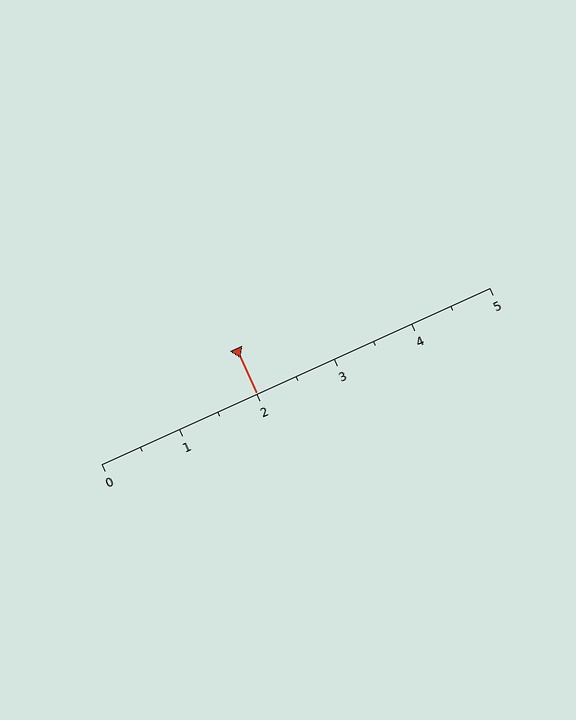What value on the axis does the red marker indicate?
The marker indicates approximately 2.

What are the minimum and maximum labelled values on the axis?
The axis runs from 0 to 5.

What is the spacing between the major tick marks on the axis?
The major ticks are spaced 1 apart.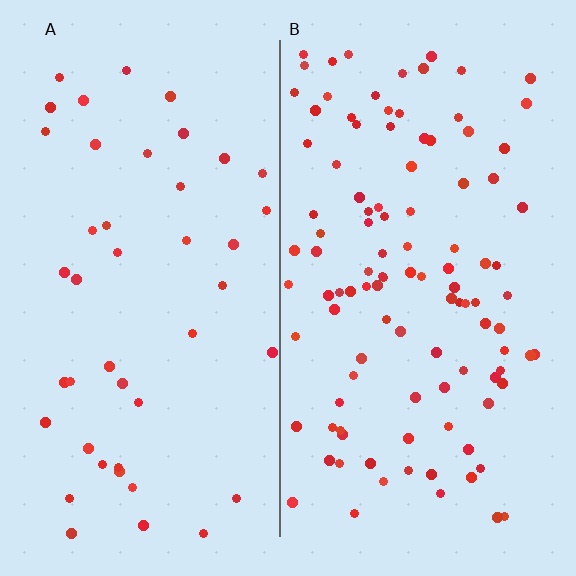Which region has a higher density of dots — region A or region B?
B (the right).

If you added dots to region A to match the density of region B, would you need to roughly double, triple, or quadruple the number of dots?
Approximately double.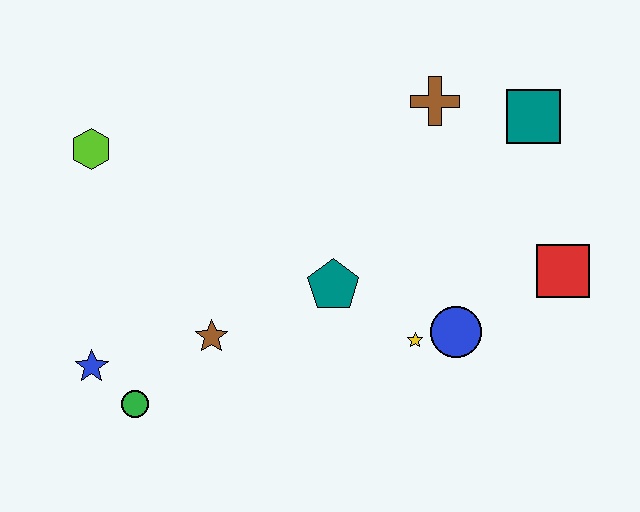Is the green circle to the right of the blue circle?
No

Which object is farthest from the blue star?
The teal square is farthest from the blue star.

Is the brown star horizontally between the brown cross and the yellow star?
No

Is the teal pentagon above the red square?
No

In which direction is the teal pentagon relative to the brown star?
The teal pentagon is to the right of the brown star.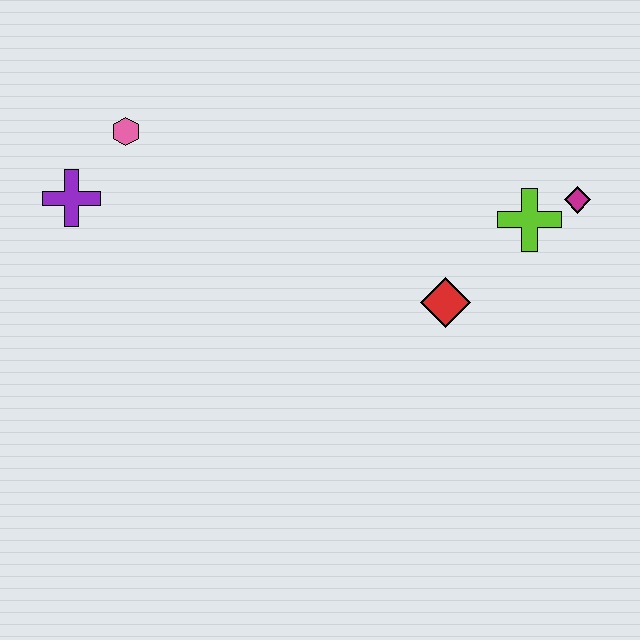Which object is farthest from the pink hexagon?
The magenta diamond is farthest from the pink hexagon.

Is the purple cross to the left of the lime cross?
Yes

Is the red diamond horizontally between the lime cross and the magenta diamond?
No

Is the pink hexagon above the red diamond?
Yes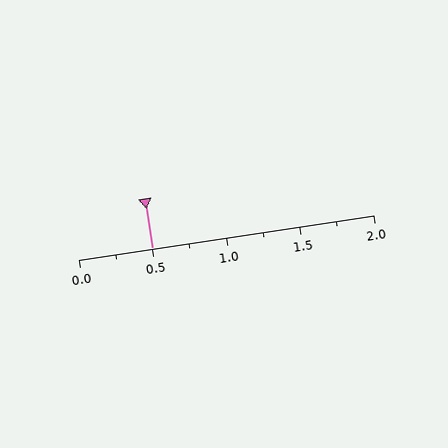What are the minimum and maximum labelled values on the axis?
The axis runs from 0.0 to 2.0.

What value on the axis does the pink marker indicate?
The marker indicates approximately 0.5.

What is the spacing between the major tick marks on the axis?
The major ticks are spaced 0.5 apart.